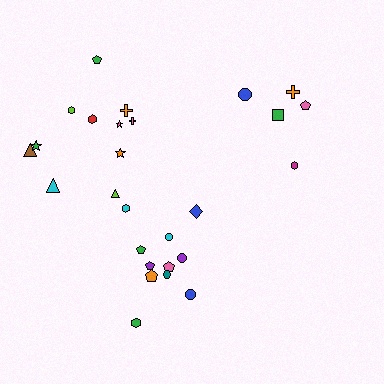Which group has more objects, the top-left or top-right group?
The top-left group.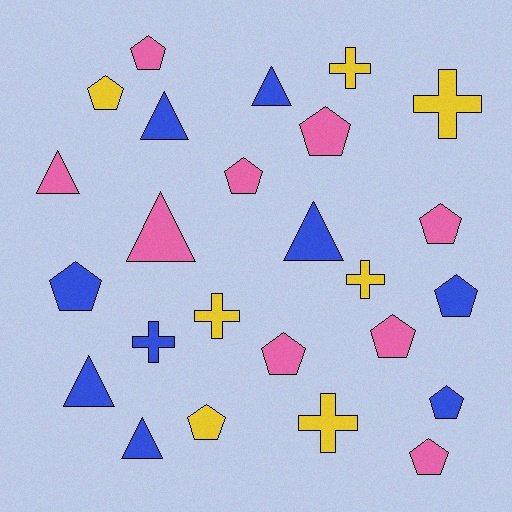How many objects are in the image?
There are 25 objects.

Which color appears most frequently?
Pink, with 9 objects.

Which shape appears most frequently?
Pentagon, with 12 objects.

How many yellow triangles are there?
There are no yellow triangles.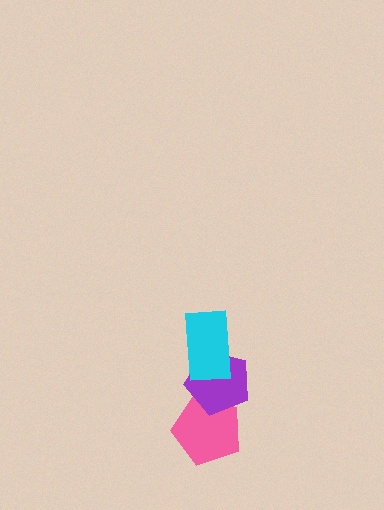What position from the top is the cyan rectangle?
The cyan rectangle is 1st from the top.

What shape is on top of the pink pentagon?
The purple pentagon is on top of the pink pentagon.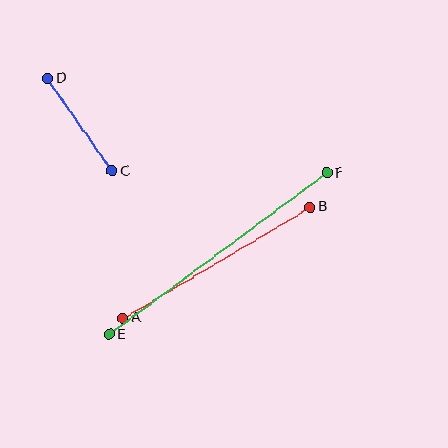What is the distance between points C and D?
The distance is approximately 113 pixels.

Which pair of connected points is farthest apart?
Points E and F are farthest apart.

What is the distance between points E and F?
The distance is approximately 271 pixels.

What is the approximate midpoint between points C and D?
The midpoint is at approximately (80, 125) pixels.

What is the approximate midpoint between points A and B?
The midpoint is at approximately (217, 262) pixels.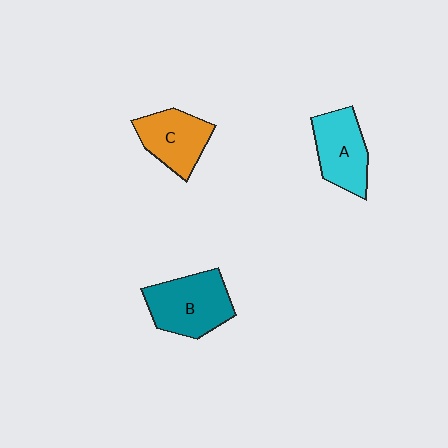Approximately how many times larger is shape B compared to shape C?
Approximately 1.3 times.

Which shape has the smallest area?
Shape C (orange).